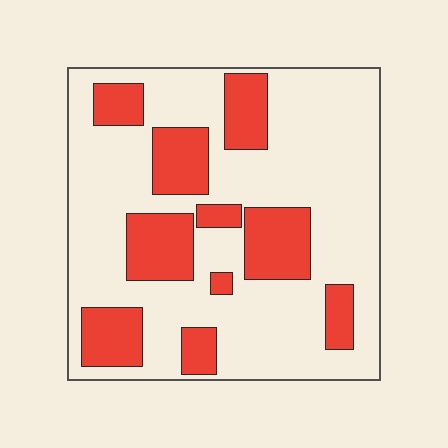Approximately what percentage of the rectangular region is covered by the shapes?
Approximately 30%.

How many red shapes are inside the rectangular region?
10.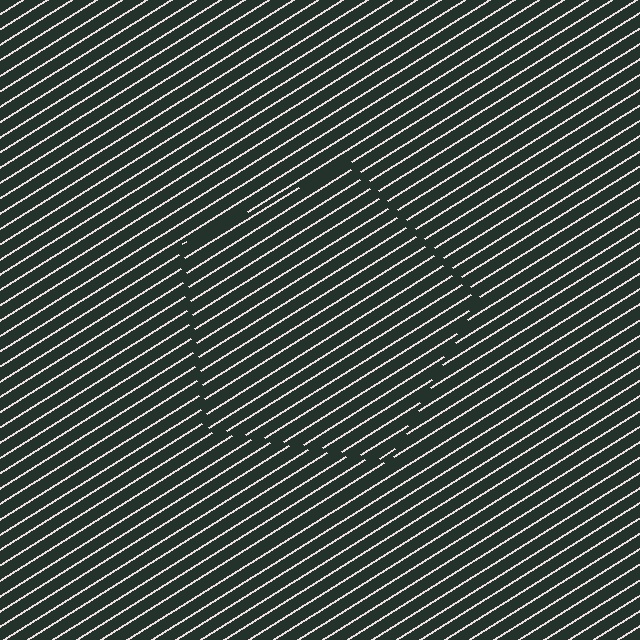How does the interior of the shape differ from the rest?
The interior of the shape contains the same grating, shifted by half a period — the contour is defined by the phase discontinuity where line-ends from the inner and outer gratings abut.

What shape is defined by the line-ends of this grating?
An illusory pentagon. The interior of the shape contains the same grating, shifted by half a period — the contour is defined by the phase discontinuity where line-ends from the inner and outer gratings abut.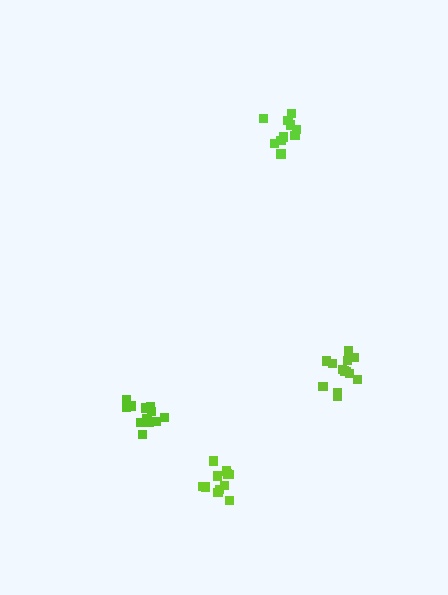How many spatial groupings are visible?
There are 4 spatial groupings.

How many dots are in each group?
Group 1: 12 dots, Group 2: 11 dots, Group 3: 10 dots, Group 4: 13 dots (46 total).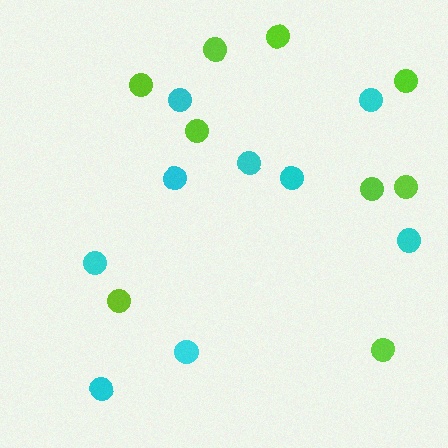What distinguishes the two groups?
There are 2 groups: one group of lime circles (9) and one group of cyan circles (9).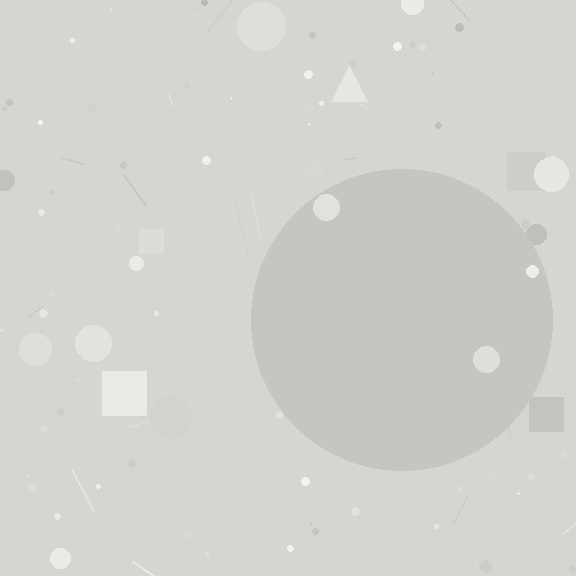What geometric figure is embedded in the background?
A circle is embedded in the background.